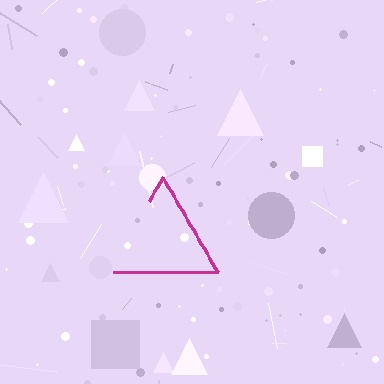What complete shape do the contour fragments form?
The contour fragments form a triangle.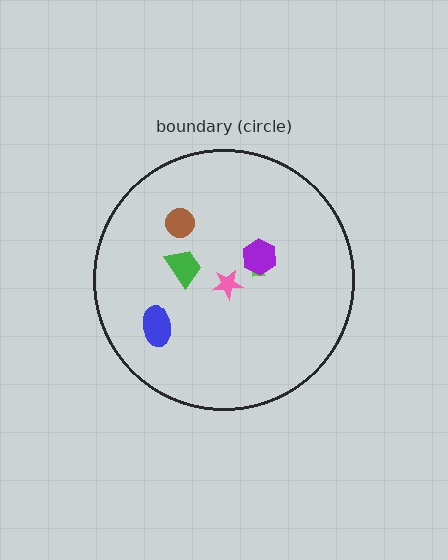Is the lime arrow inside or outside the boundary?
Inside.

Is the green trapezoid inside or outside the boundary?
Inside.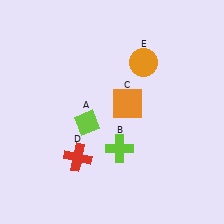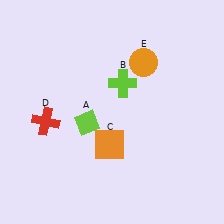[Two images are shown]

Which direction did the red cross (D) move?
The red cross (D) moved up.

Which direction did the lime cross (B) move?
The lime cross (B) moved up.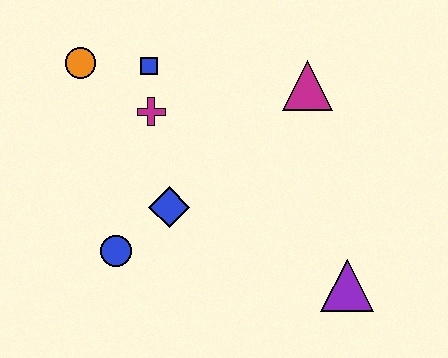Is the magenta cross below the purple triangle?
No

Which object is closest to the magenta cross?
The blue square is closest to the magenta cross.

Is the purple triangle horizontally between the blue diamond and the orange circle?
No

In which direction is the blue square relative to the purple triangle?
The blue square is above the purple triangle.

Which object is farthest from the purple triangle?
The orange circle is farthest from the purple triangle.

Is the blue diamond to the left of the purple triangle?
Yes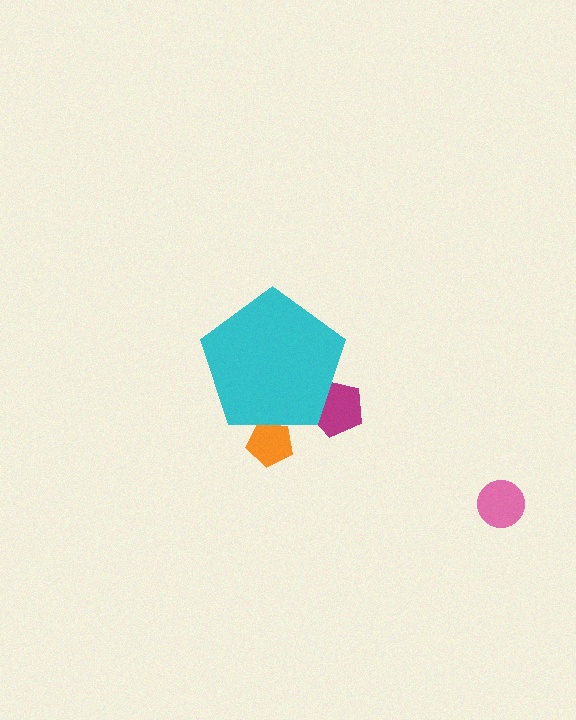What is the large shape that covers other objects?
A cyan pentagon.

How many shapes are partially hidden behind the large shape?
2 shapes are partially hidden.